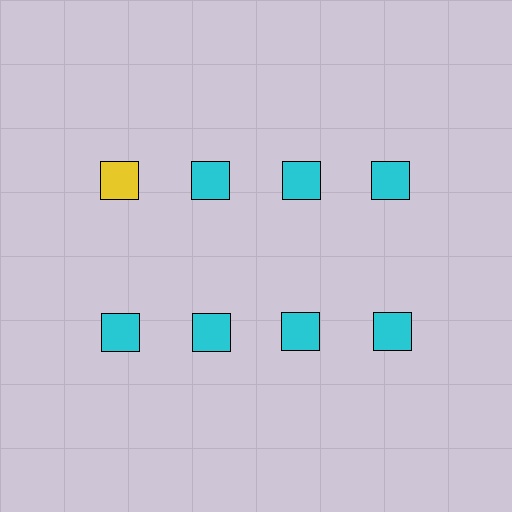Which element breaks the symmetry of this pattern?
The yellow square in the top row, leftmost column breaks the symmetry. All other shapes are cyan squares.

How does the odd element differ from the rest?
It has a different color: yellow instead of cyan.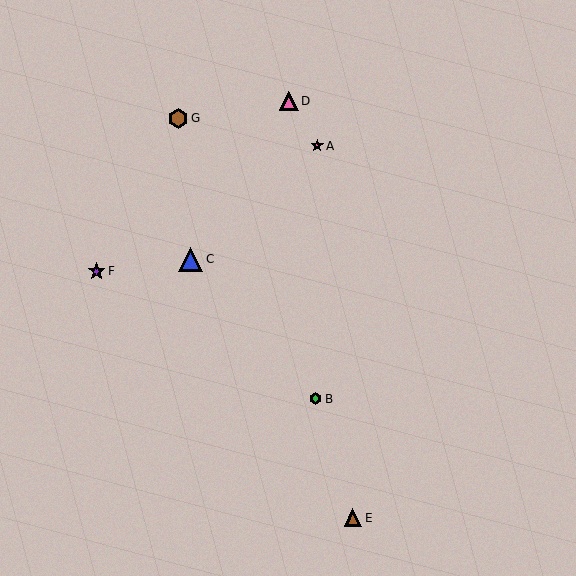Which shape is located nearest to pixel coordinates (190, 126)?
The brown hexagon (labeled G) at (178, 118) is nearest to that location.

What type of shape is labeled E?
Shape E is a brown triangle.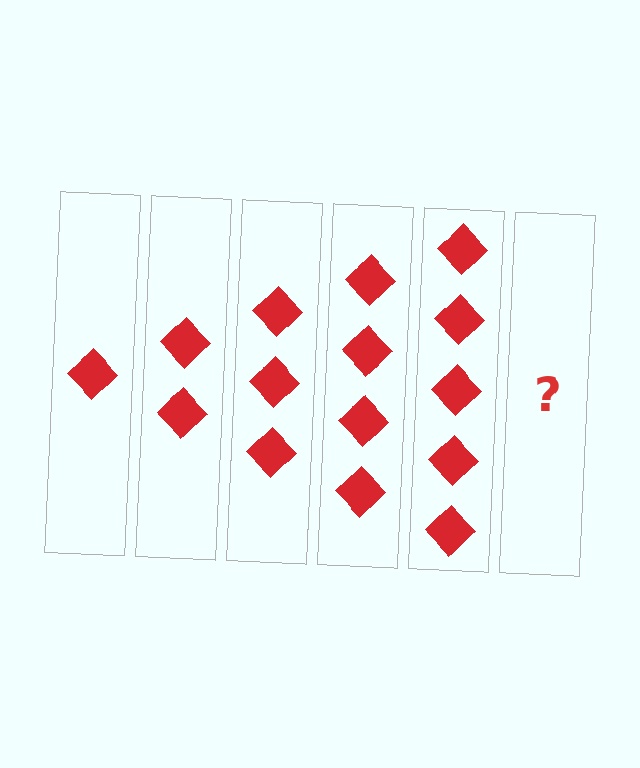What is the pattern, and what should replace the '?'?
The pattern is that each step adds one more diamond. The '?' should be 6 diamonds.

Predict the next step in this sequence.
The next step is 6 diamonds.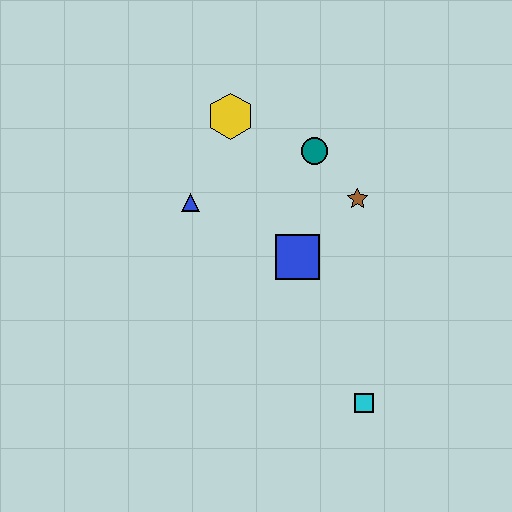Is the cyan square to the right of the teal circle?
Yes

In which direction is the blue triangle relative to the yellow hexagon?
The blue triangle is below the yellow hexagon.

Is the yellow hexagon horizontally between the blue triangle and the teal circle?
Yes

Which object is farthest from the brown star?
The cyan square is farthest from the brown star.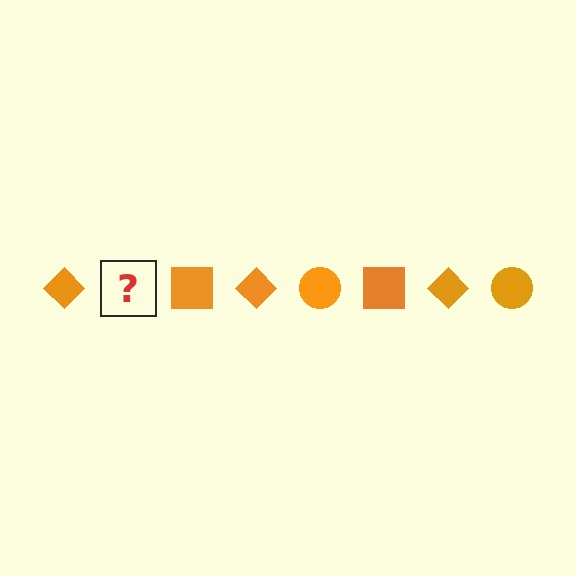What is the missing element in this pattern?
The missing element is an orange circle.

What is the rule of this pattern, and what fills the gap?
The rule is that the pattern cycles through diamond, circle, square shapes in orange. The gap should be filled with an orange circle.